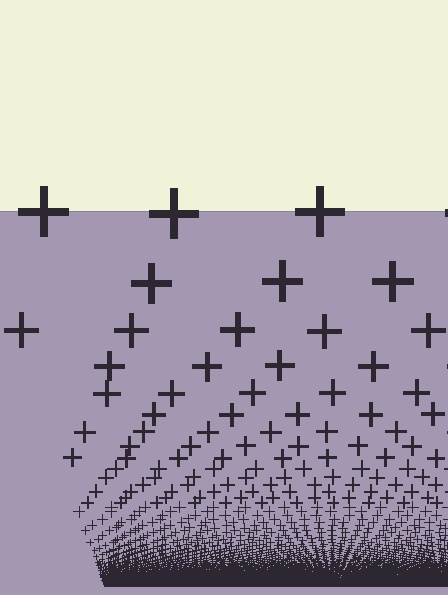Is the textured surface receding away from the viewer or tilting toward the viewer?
The surface appears to tilt toward the viewer. Texture elements get larger and sparser toward the top.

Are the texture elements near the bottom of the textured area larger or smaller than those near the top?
Smaller. The gradient is inverted — elements near the bottom are smaller and denser.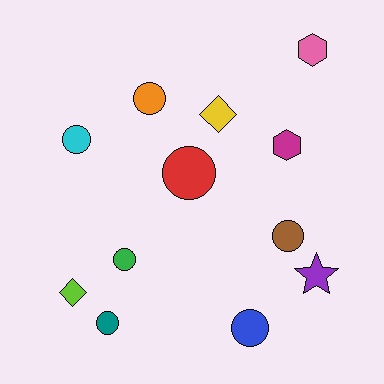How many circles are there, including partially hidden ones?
There are 7 circles.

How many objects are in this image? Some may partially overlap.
There are 12 objects.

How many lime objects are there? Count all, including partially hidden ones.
There is 1 lime object.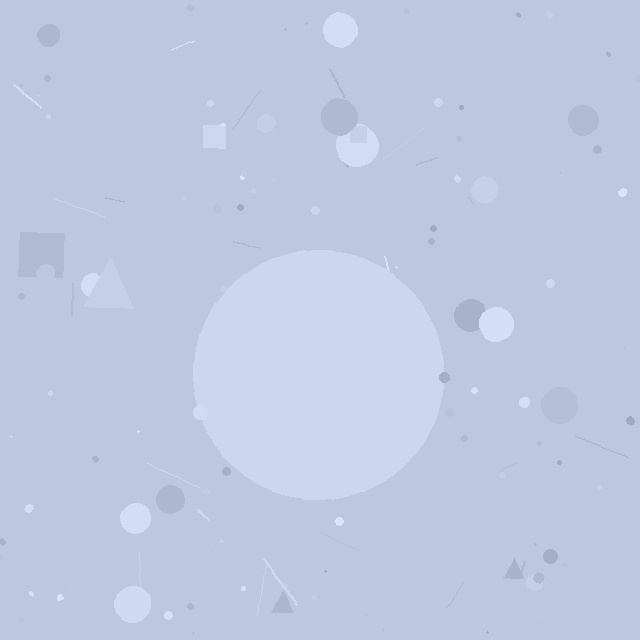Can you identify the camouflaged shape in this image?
The camouflaged shape is a circle.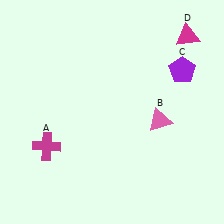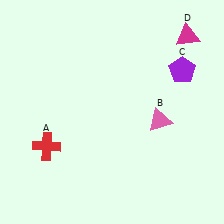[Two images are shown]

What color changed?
The cross (A) changed from magenta in Image 1 to red in Image 2.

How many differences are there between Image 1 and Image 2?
There is 1 difference between the two images.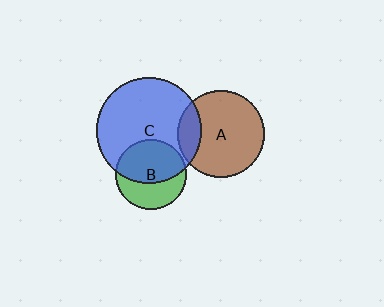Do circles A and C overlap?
Yes.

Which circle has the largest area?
Circle C (blue).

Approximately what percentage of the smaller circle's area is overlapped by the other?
Approximately 15%.